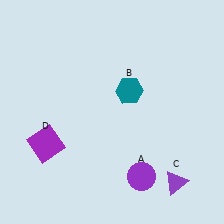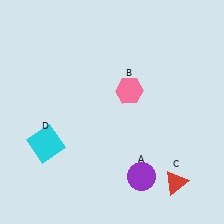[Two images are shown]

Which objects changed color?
B changed from teal to pink. C changed from purple to red. D changed from purple to cyan.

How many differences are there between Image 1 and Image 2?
There are 3 differences between the two images.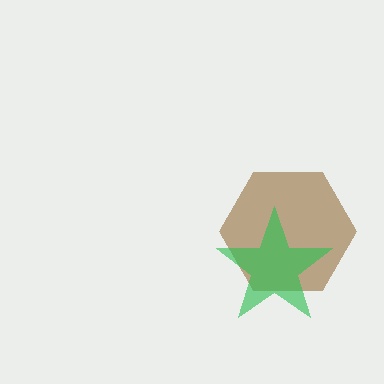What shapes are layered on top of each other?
The layered shapes are: a brown hexagon, a green star.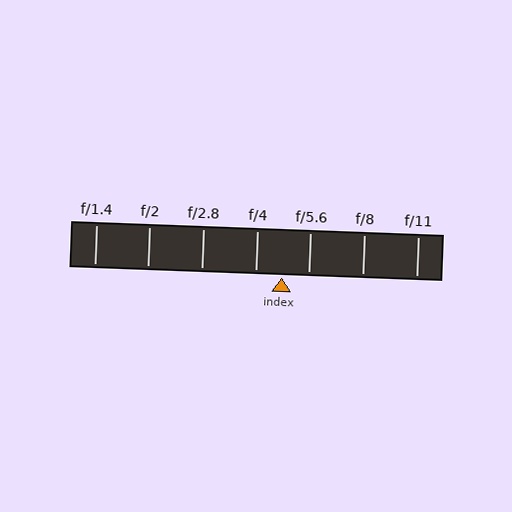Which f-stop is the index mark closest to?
The index mark is closest to f/4.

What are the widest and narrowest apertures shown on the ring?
The widest aperture shown is f/1.4 and the narrowest is f/11.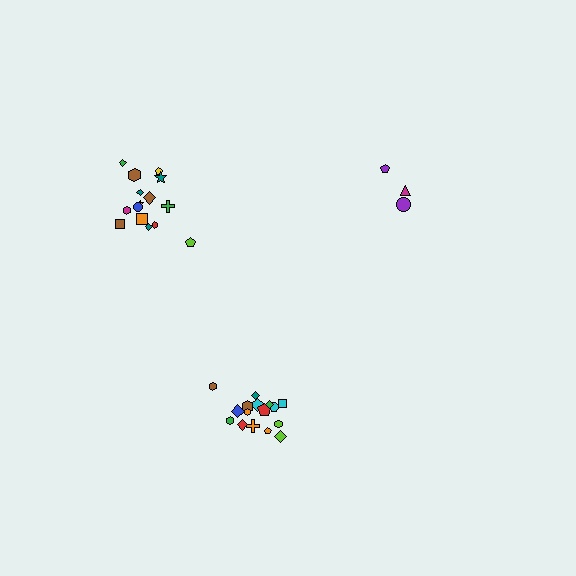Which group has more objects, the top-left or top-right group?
The top-left group.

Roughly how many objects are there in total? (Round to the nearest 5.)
Roughly 35 objects in total.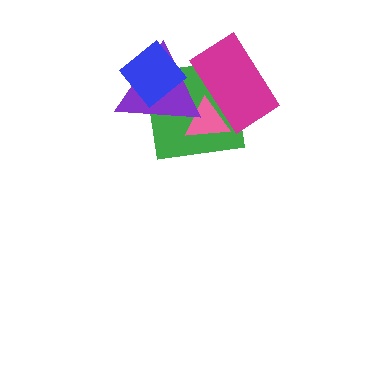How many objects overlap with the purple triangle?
4 objects overlap with the purple triangle.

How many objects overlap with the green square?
4 objects overlap with the green square.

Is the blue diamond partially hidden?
No, no other shape covers it.